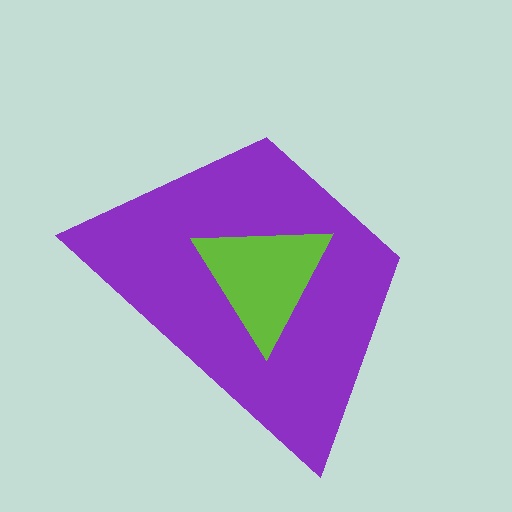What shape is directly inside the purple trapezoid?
The lime triangle.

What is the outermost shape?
The purple trapezoid.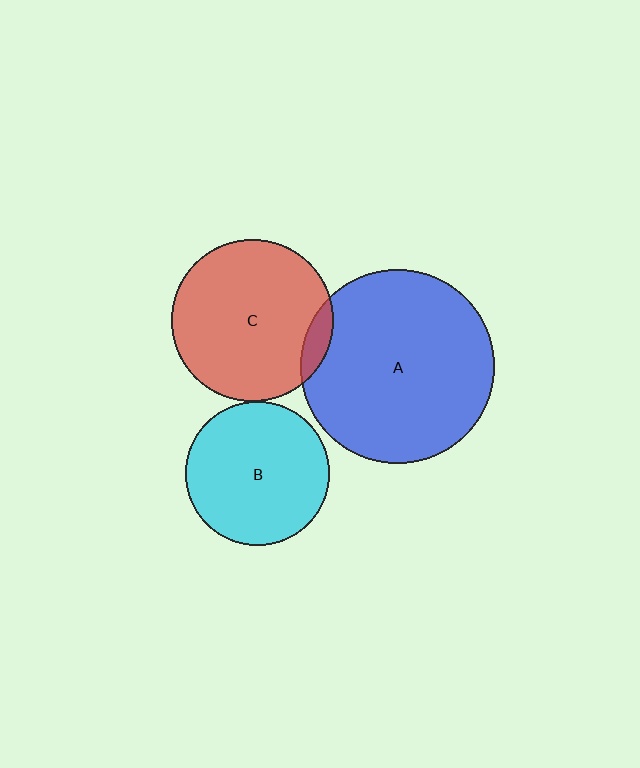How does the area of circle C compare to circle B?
Approximately 1.3 times.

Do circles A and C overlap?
Yes.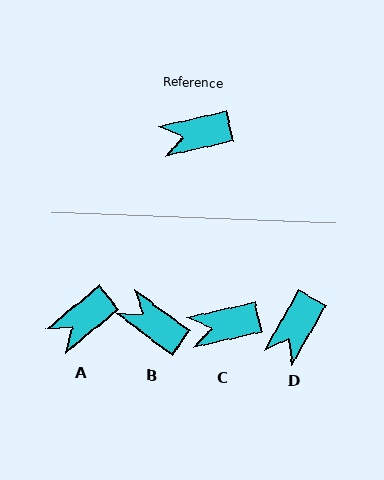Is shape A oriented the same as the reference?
No, it is off by about 27 degrees.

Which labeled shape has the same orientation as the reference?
C.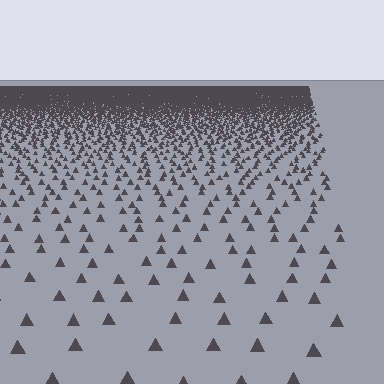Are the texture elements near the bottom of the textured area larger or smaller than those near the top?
Larger. Near the bottom, elements are closer to the viewer and appear at a bigger on-screen size.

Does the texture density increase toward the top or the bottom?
Density increases toward the top.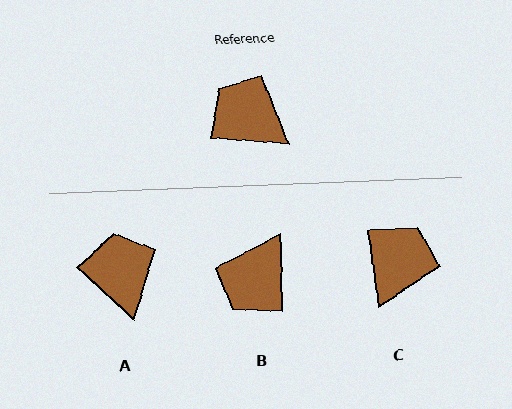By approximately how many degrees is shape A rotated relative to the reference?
Approximately 39 degrees clockwise.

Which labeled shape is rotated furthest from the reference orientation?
B, about 96 degrees away.